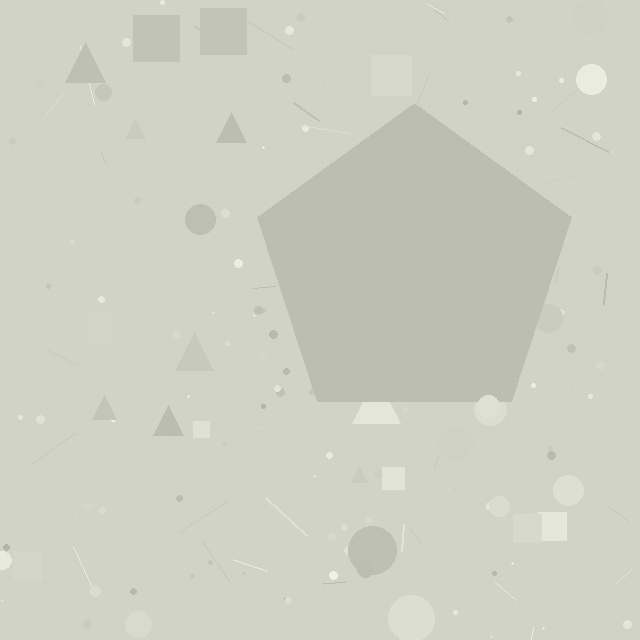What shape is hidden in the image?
A pentagon is hidden in the image.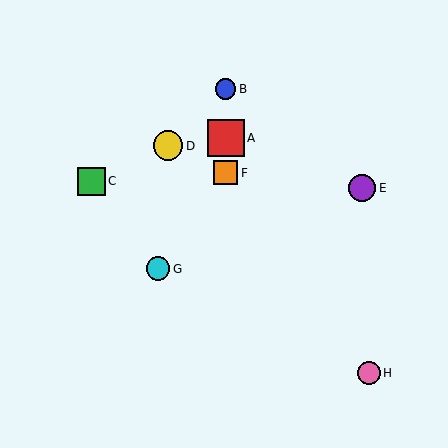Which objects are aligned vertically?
Objects A, B, F are aligned vertically.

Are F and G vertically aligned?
No, F is at x≈226 and G is at x≈158.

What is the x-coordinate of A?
Object A is at x≈226.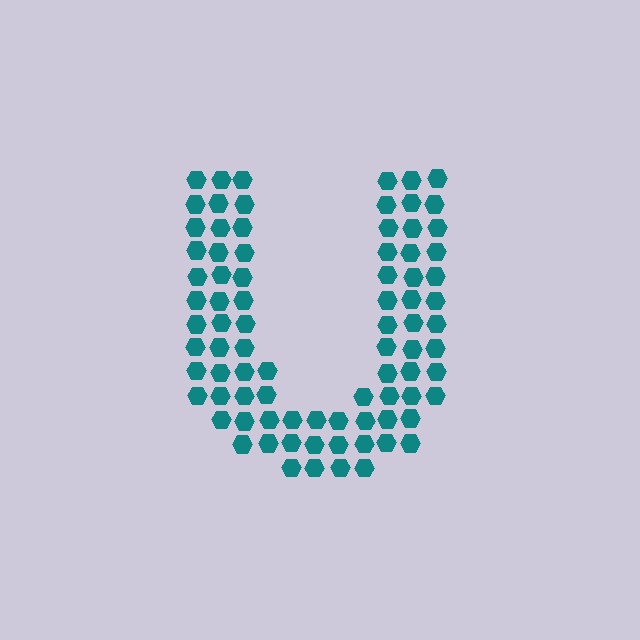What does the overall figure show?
The overall figure shows the letter U.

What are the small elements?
The small elements are hexagons.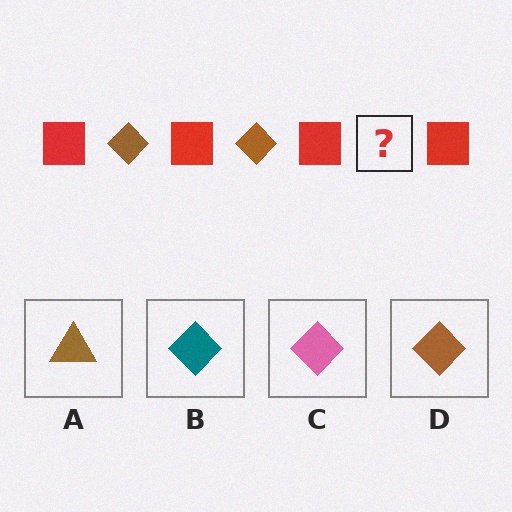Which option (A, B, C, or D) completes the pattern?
D.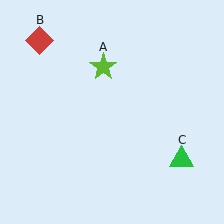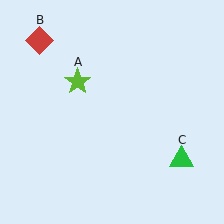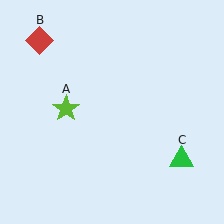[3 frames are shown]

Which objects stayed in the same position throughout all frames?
Red diamond (object B) and green triangle (object C) remained stationary.